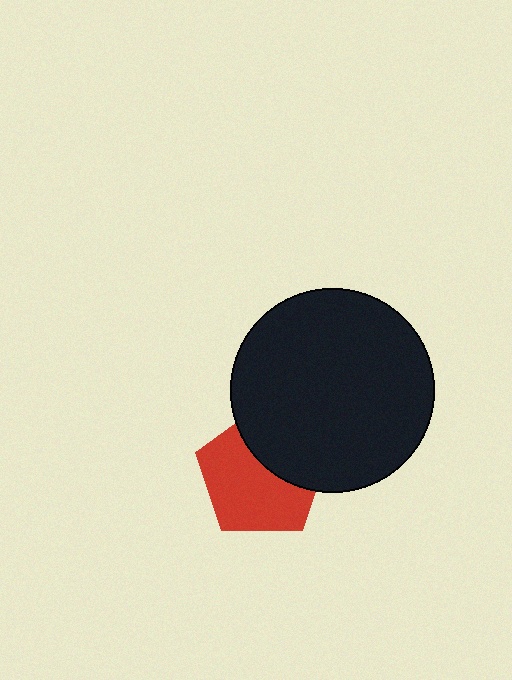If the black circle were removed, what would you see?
You would see the complete red pentagon.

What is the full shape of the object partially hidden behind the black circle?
The partially hidden object is a red pentagon.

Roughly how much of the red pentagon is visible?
About half of it is visible (roughly 63%).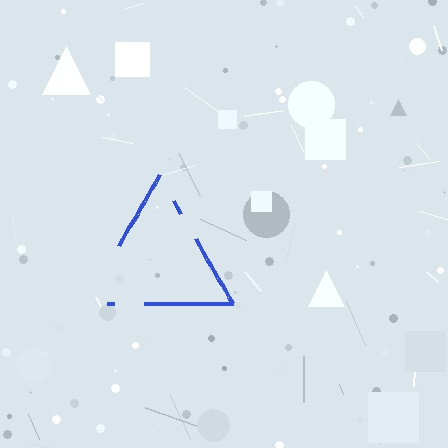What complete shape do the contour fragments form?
The contour fragments form a triangle.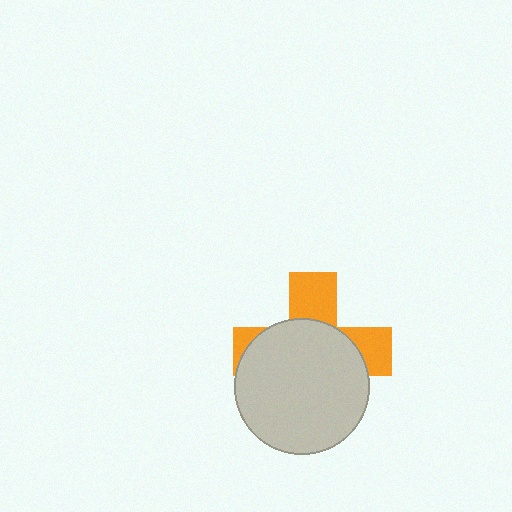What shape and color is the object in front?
The object in front is a light gray circle.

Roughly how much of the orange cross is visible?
A small part of it is visible (roughly 35%).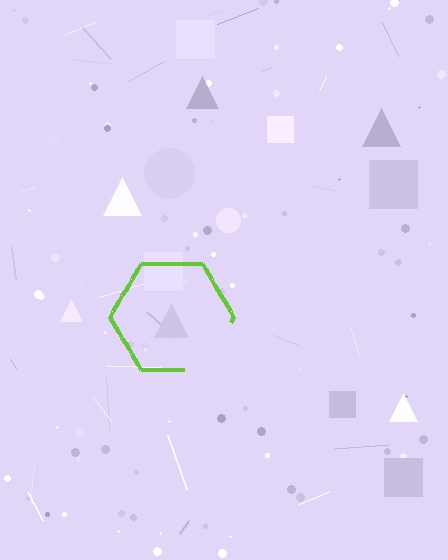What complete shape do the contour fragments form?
The contour fragments form a hexagon.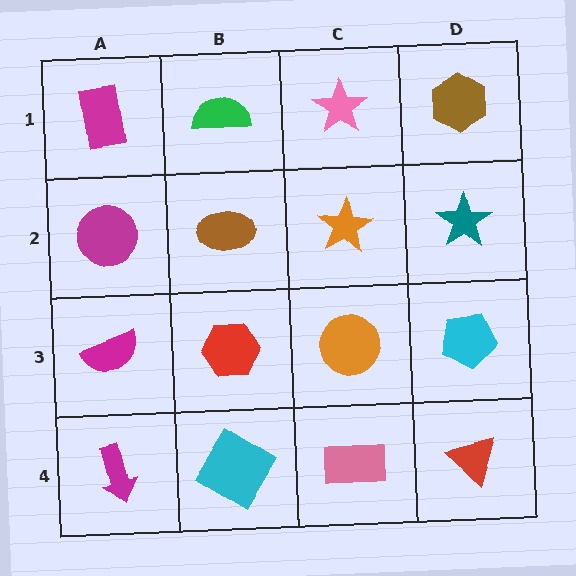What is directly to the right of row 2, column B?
An orange star.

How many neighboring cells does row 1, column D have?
2.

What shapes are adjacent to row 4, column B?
A red hexagon (row 3, column B), a magenta arrow (row 4, column A), a pink rectangle (row 4, column C).